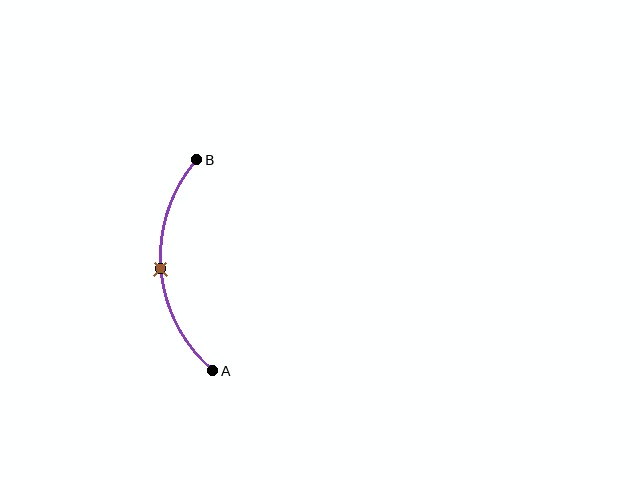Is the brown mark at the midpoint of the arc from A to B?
Yes. The brown mark lies on the arc at equal arc-length from both A and B — it is the arc midpoint.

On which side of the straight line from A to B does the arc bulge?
The arc bulges to the left of the straight line connecting A and B.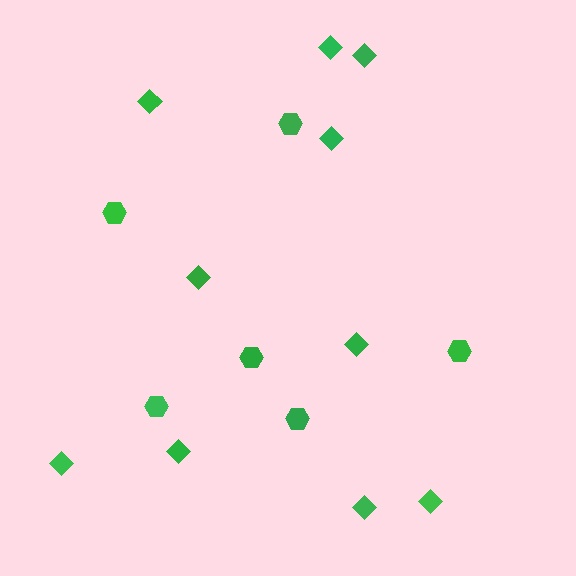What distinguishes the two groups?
There are 2 groups: one group of diamonds (10) and one group of hexagons (6).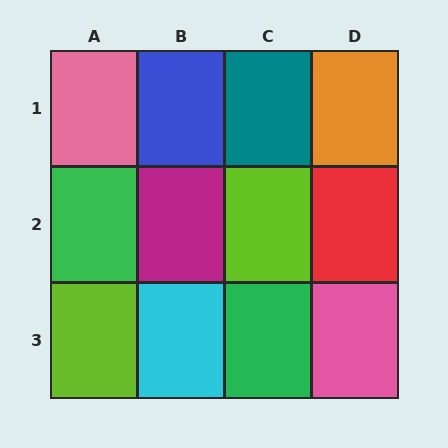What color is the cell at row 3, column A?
Lime.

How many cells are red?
1 cell is red.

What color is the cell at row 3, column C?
Green.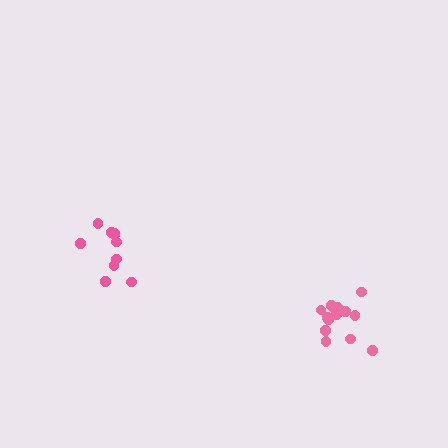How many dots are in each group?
Group 1: 15 dots, Group 2: 10 dots (25 total).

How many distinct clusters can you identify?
There are 2 distinct clusters.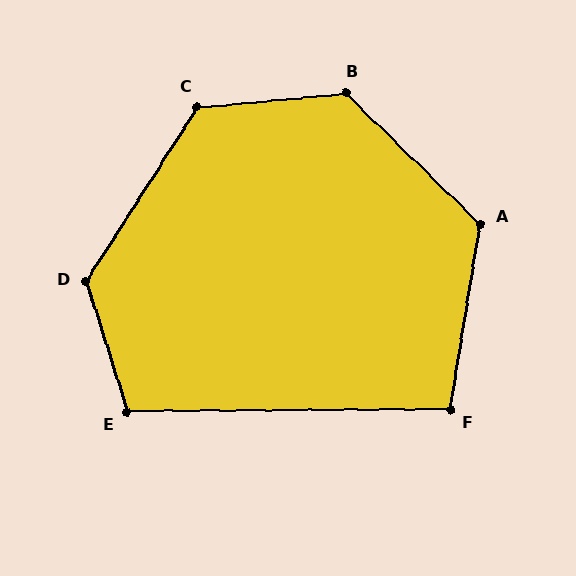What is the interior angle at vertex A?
Approximately 125 degrees (obtuse).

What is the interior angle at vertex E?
Approximately 107 degrees (obtuse).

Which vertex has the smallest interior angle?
F, at approximately 100 degrees.